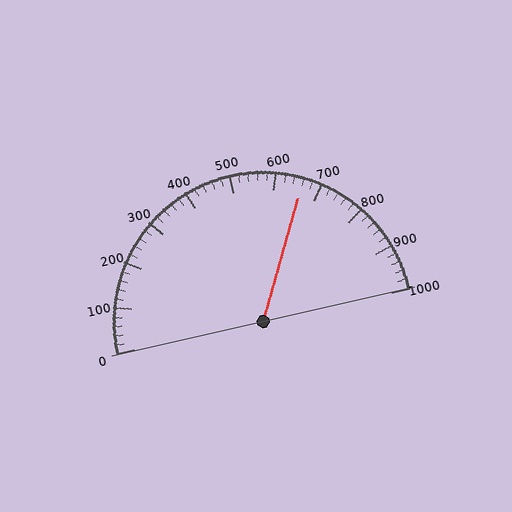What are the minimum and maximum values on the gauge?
The gauge ranges from 0 to 1000.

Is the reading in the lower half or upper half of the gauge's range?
The reading is in the upper half of the range (0 to 1000).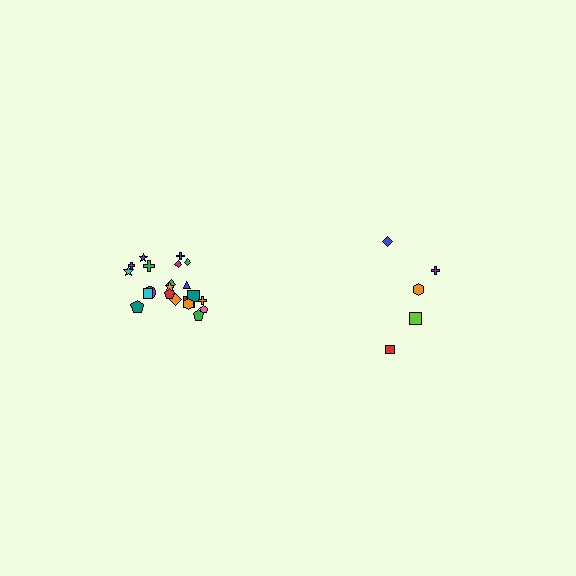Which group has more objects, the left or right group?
The left group.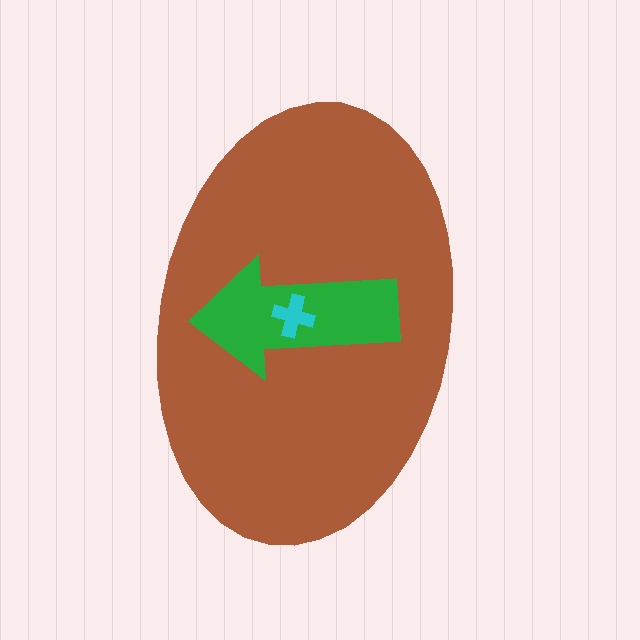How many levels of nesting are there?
3.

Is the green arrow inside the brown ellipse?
Yes.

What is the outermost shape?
The brown ellipse.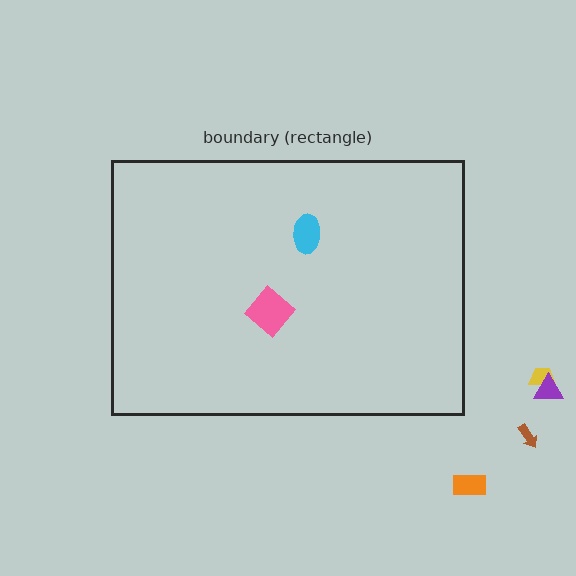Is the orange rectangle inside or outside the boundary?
Outside.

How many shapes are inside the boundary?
2 inside, 4 outside.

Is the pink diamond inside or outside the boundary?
Inside.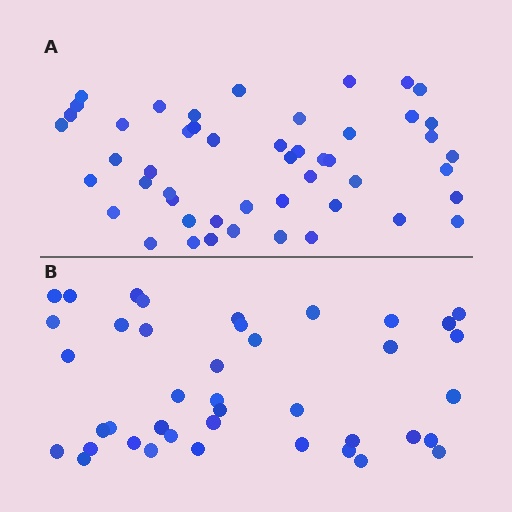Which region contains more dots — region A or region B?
Region A (the top region) has more dots.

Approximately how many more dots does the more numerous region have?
Region A has roughly 8 or so more dots than region B.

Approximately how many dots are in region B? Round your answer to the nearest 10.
About 40 dots. (The exact count is 41, which rounds to 40.)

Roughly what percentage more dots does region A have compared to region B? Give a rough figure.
About 20% more.